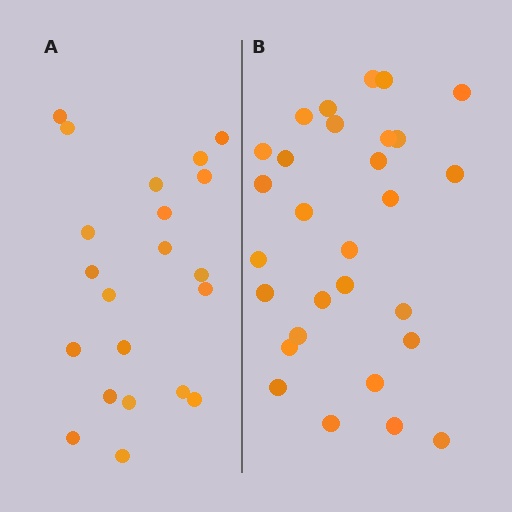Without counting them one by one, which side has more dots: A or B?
Region B (the right region) has more dots.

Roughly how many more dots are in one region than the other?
Region B has roughly 8 or so more dots than region A.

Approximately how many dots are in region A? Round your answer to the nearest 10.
About 20 dots. (The exact count is 21, which rounds to 20.)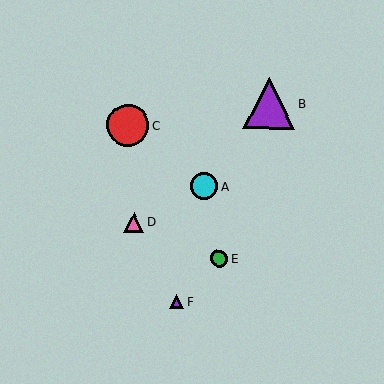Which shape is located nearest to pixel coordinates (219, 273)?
The green circle (labeled E) at (219, 259) is nearest to that location.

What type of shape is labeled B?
Shape B is a purple triangle.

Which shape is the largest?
The purple triangle (labeled B) is the largest.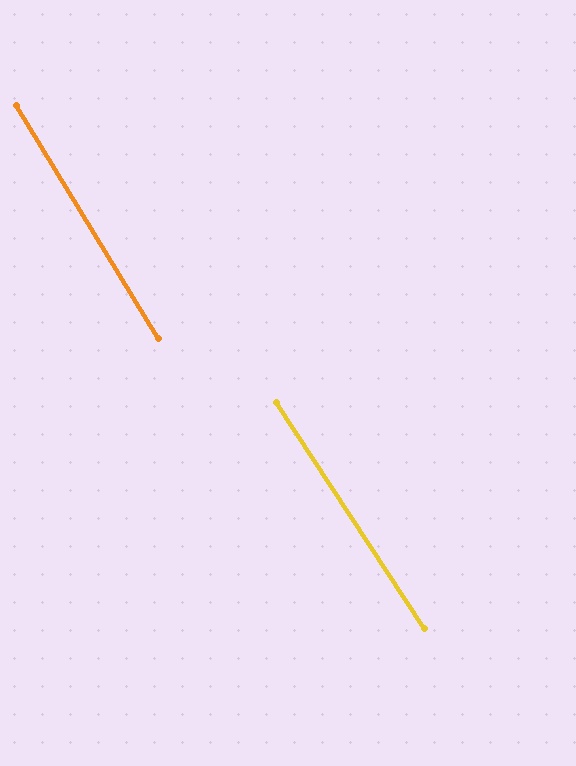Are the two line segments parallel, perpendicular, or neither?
Parallel — their directions differ by only 1.6°.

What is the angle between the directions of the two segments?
Approximately 2 degrees.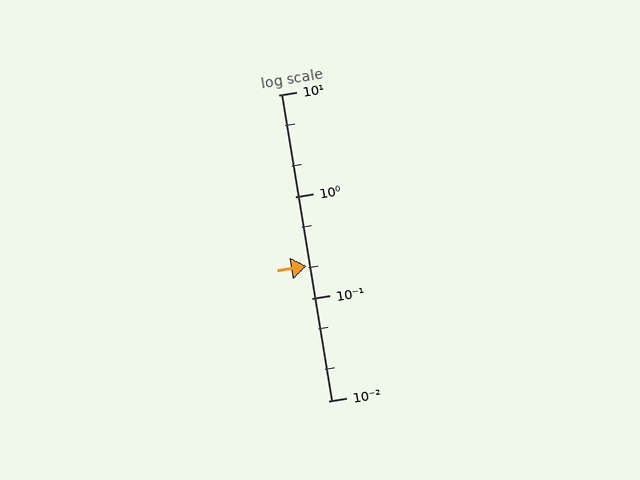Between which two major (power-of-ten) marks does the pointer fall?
The pointer is between 0.1 and 1.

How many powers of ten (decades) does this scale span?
The scale spans 3 decades, from 0.01 to 10.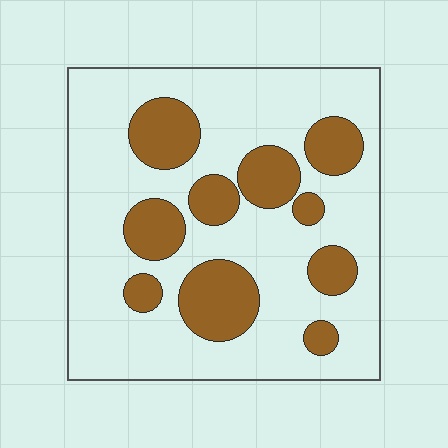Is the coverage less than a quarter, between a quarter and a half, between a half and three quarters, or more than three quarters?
Between a quarter and a half.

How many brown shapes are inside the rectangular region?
10.